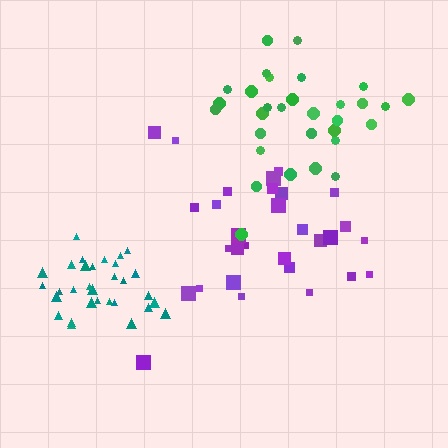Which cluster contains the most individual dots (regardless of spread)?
Teal (31).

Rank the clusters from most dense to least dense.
teal, green, purple.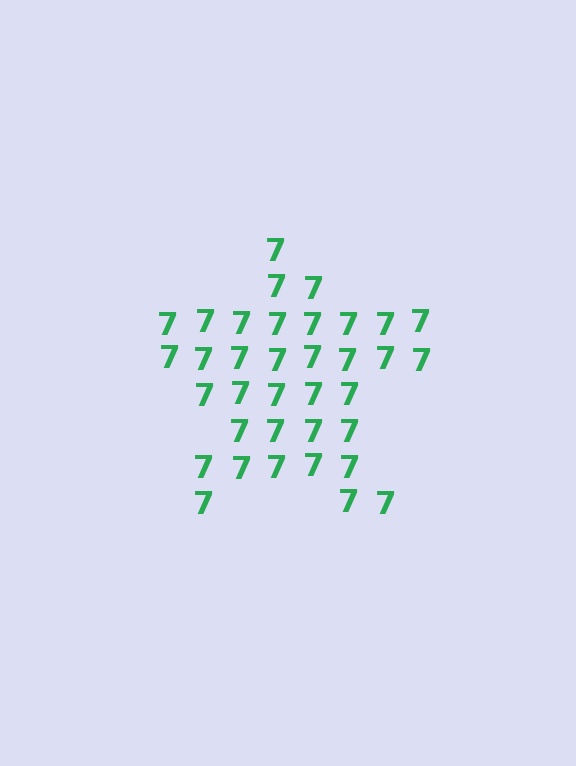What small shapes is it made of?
It is made of small digit 7's.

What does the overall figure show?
The overall figure shows a star.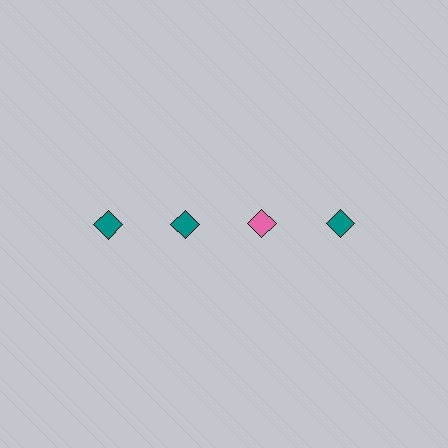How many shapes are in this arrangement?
There are 4 shapes arranged in a grid pattern.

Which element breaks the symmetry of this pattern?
The pink diamond in the top row, center column breaks the symmetry. All other shapes are teal diamonds.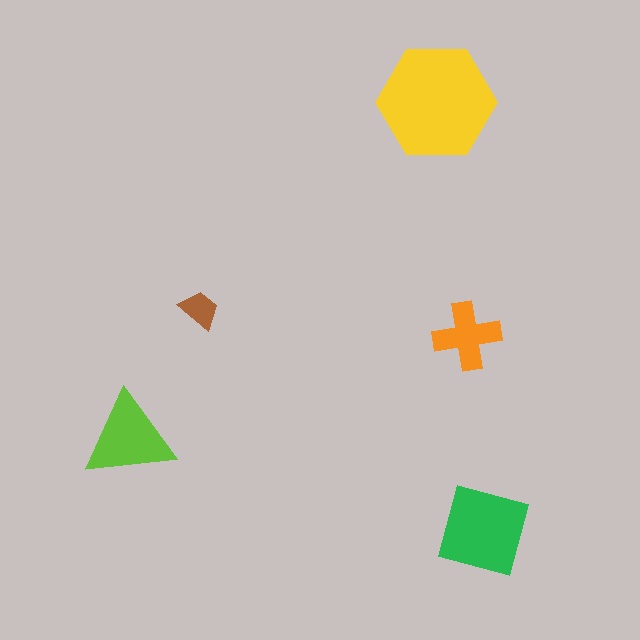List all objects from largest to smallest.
The yellow hexagon, the green square, the lime triangle, the orange cross, the brown trapezoid.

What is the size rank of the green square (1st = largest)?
2nd.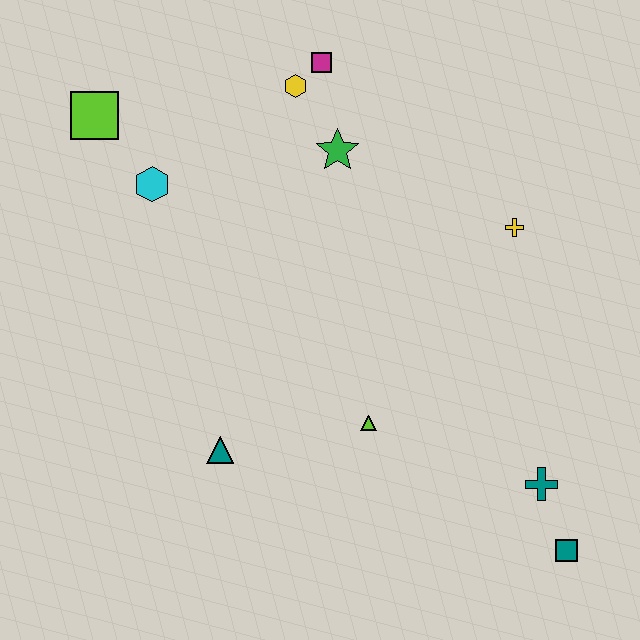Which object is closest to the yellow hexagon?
The magenta square is closest to the yellow hexagon.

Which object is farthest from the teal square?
The lime square is farthest from the teal square.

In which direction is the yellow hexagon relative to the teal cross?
The yellow hexagon is above the teal cross.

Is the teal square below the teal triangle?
Yes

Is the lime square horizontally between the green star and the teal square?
No